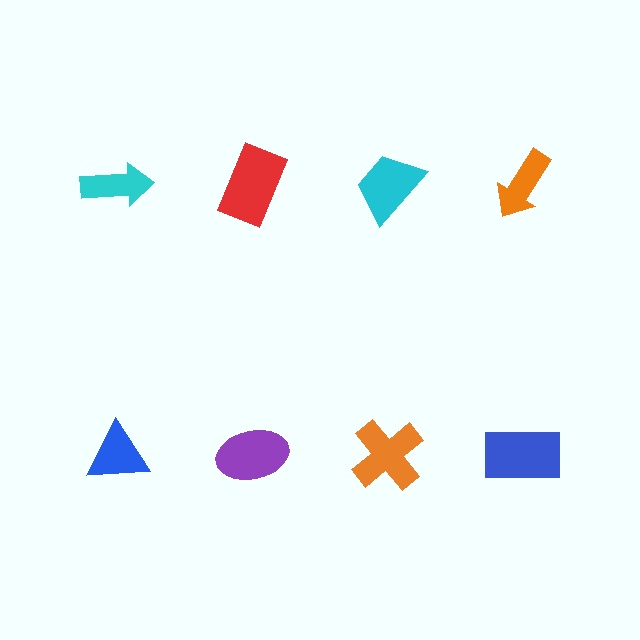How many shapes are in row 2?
4 shapes.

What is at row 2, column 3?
An orange cross.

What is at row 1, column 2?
A red rectangle.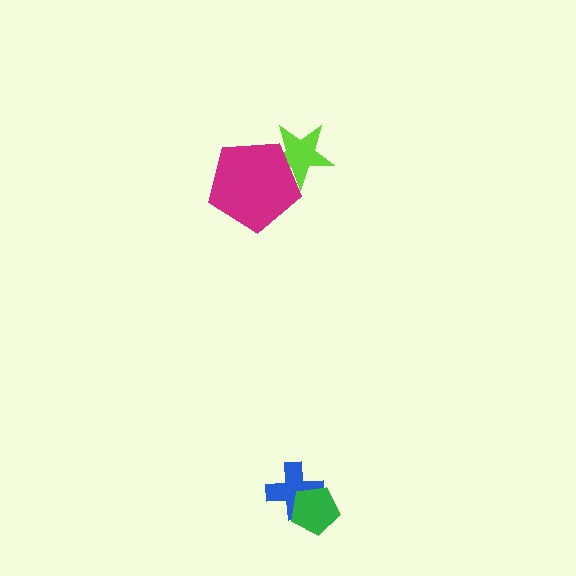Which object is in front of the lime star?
The magenta pentagon is in front of the lime star.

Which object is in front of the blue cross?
The green pentagon is in front of the blue cross.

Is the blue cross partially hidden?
Yes, it is partially covered by another shape.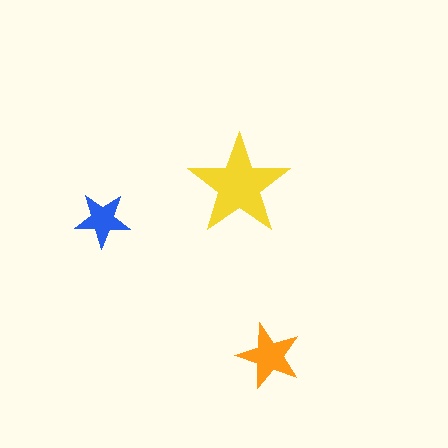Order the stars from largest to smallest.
the yellow one, the orange one, the blue one.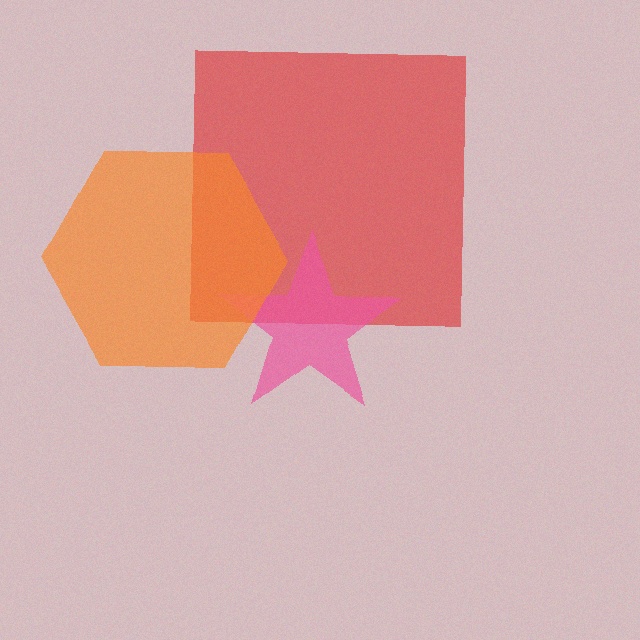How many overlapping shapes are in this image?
There are 3 overlapping shapes in the image.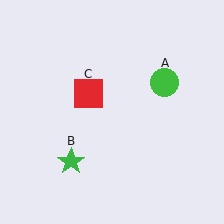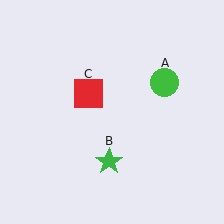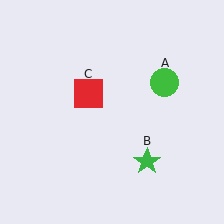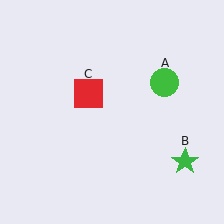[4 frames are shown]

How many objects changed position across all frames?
1 object changed position: green star (object B).